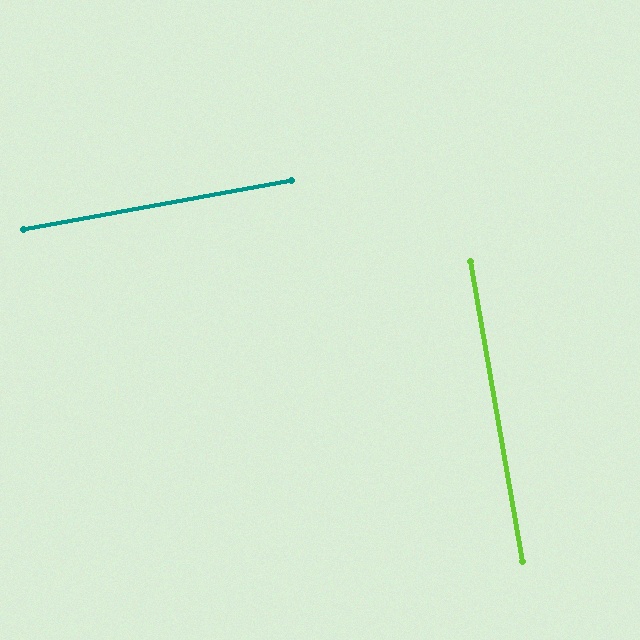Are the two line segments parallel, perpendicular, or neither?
Perpendicular — they meet at approximately 89°.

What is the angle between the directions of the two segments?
Approximately 89 degrees.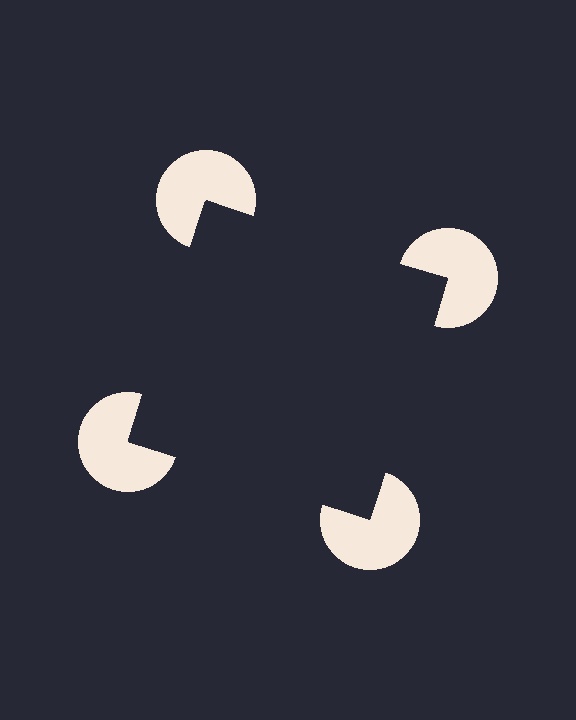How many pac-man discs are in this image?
There are 4 — one at each vertex of the illusory square.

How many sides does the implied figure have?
4 sides.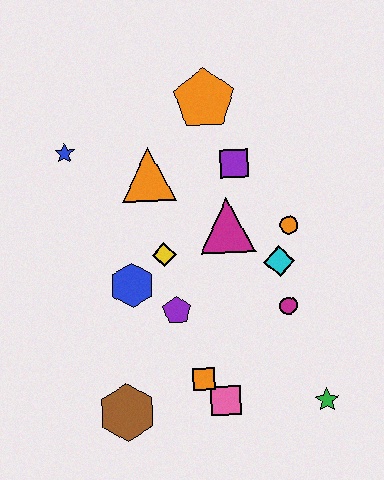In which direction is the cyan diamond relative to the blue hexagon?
The cyan diamond is to the right of the blue hexagon.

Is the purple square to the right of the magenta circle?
No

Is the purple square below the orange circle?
No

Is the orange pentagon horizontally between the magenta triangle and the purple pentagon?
Yes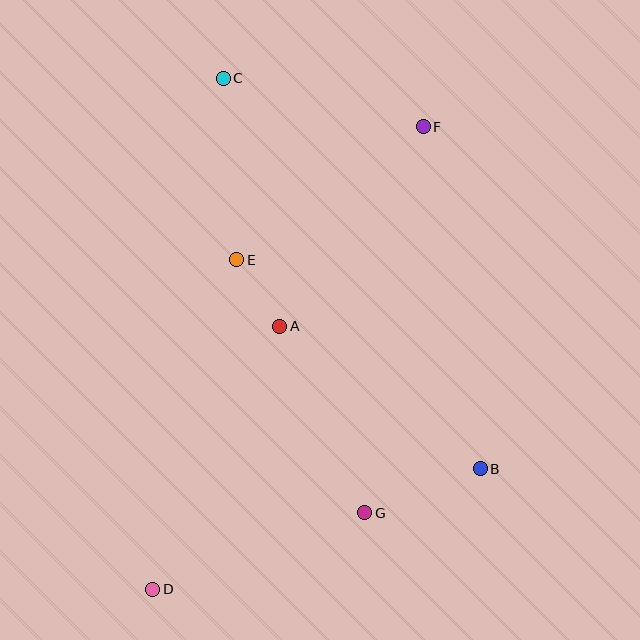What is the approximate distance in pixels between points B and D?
The distance between B and D is approximately 349 pixels.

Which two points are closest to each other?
Points A and E are closest to each other.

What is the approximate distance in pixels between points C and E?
The distance between C and E is approximately 182 pixels.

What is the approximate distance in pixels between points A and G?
The distance between A and G is approximately 205 pixels.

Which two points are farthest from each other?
Points D and F are farthest from each other.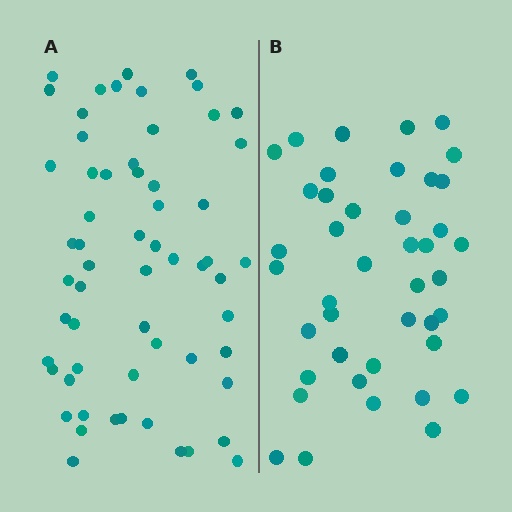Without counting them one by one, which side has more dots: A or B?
Region A (the left region) has more dots.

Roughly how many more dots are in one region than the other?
Region A has approximately 20 more dots than region B.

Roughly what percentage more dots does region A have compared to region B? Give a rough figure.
About 45% more.